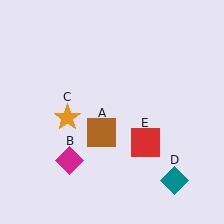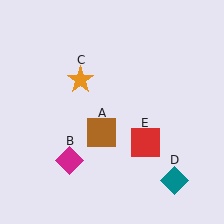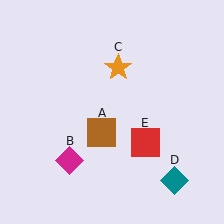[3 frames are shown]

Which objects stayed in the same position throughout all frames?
Brown square (object A) and magenta diamond (object B) and teal diamond (object D) and red square (object E) remained stationary.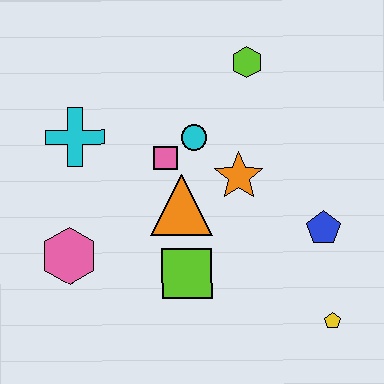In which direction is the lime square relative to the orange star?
The lime square is below the orange star.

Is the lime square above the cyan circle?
No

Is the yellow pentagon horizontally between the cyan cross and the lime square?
No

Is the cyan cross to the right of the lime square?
No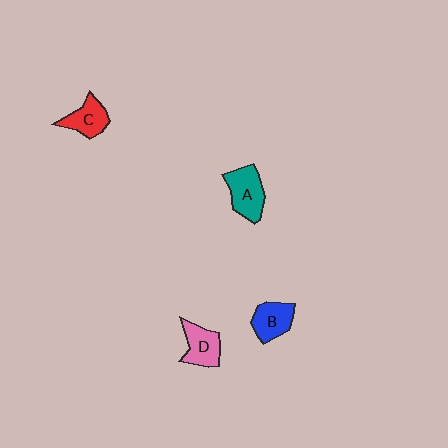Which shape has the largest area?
Shape A (teal).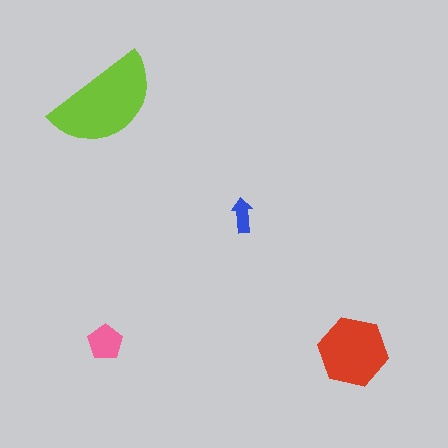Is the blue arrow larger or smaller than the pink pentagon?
Smaller.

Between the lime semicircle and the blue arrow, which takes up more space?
The lime semicircle.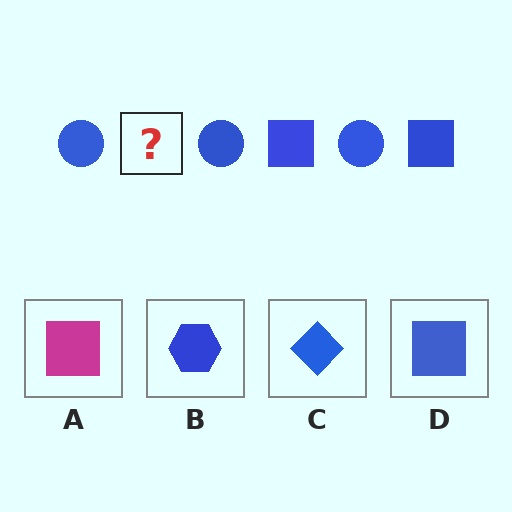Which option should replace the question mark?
Option D.